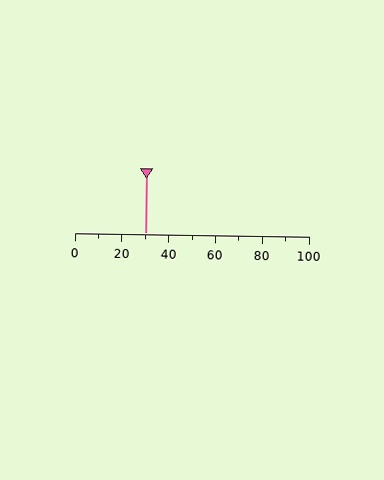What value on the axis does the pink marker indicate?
The marker indicates approximately 30.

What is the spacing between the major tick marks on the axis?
The major ticks are spaced 20 apart.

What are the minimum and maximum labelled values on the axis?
The axis runs from 0 to 100.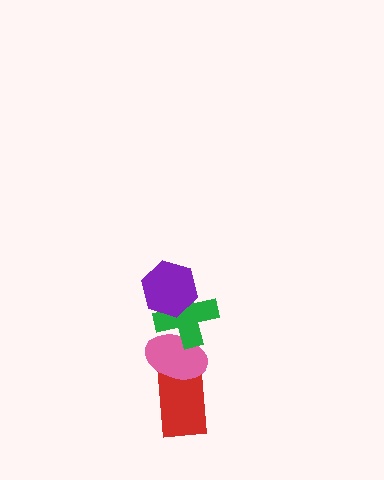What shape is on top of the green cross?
The purple hexagon is on top of the green cross.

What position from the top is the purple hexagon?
The purple hexagon is 1st from the top.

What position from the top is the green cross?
The green cross is 2nd from the top.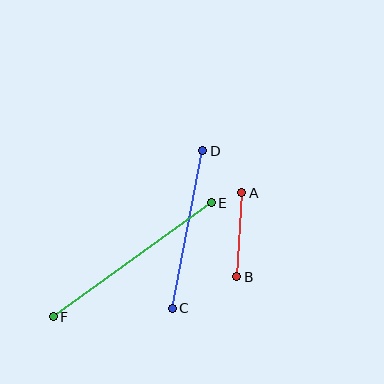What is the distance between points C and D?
The distance is approximately 160 pixels.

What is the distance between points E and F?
The distance is approximately 195 pixels.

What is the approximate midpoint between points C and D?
The midpoint is at approximately (188, 229) pixels.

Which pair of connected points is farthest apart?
Points E and F are farthest apart.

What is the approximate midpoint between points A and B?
The midpoint is at approximately (239, 235) pixels.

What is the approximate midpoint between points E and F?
The midpoint is at approximately (132, 260) pixels.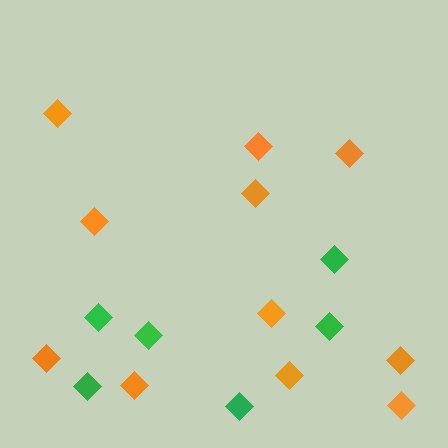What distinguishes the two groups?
There are 2 groups: one group of green diamonds (6) and one group of orange diamonds (11).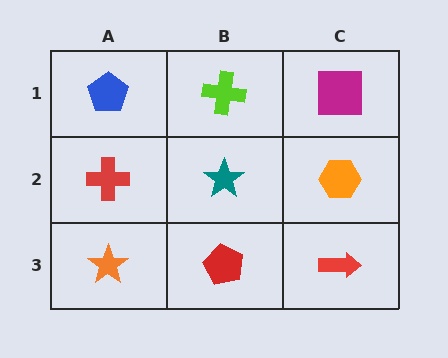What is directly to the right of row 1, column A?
A lime cross.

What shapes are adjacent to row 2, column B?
A lime cross (row 1, column B), a red pentagon (row 3, column B), a red cross (row 2, column A), an orange hexagon (row 2, column C).